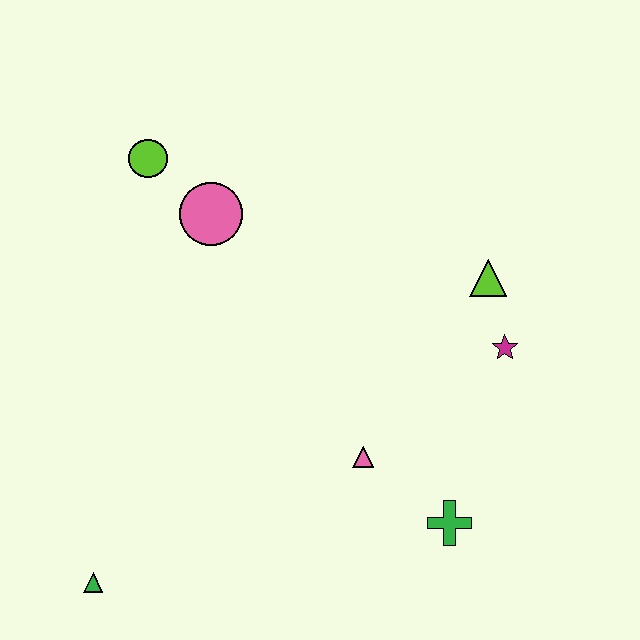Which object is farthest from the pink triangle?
The lime circle is farthest from the pink triangle.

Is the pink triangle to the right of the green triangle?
Yes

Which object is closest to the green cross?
The pink triangle is closest to the green cross.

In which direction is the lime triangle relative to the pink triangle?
The lime triangle is above the pink triangle.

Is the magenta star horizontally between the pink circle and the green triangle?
No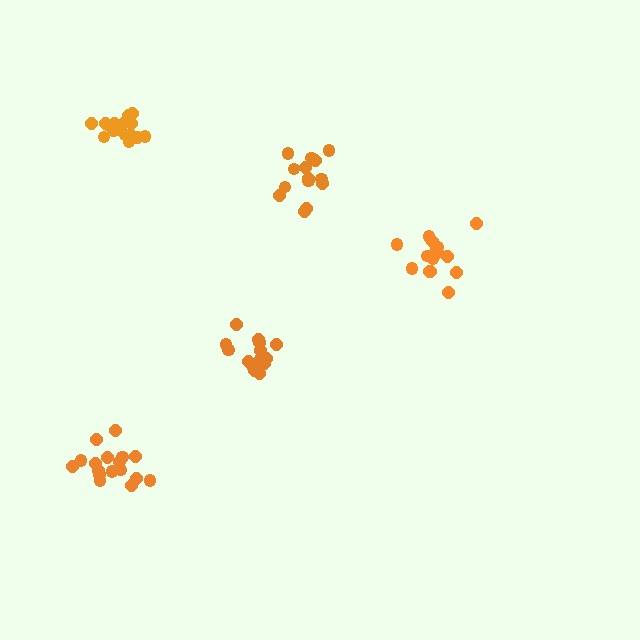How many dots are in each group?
Group 1: 15 dots, Group 2: 14 dots, Group 3: 15 dots, Group 4: 18 dots, Group 5: 18 dots (80 total).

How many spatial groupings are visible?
There are 5 spatial groupings.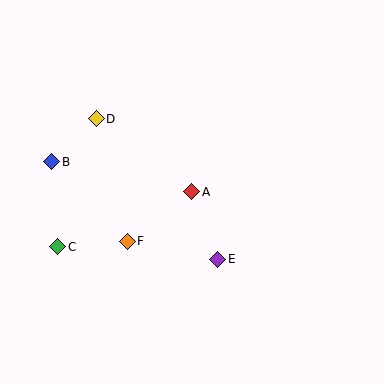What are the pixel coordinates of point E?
Point E is at (218, 259).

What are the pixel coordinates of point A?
Point A is at (192, 192).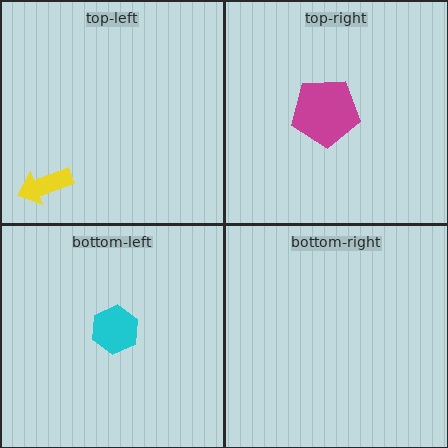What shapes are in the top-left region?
The yellow arrow.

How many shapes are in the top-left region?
1.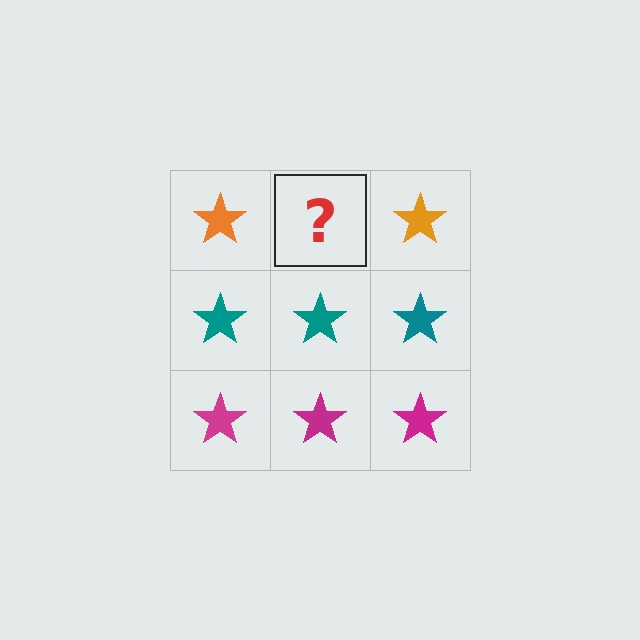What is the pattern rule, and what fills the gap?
The rule is that each row has a consistent color. The gap should be filled with an orange star.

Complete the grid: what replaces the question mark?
The question mark should be replaced with an orange star.